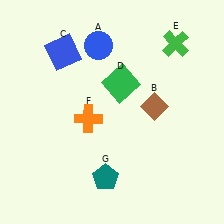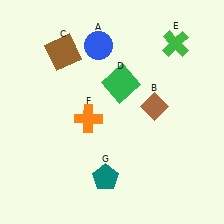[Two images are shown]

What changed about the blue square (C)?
In Image 1, C is blue. In Image 2, it changed to brown.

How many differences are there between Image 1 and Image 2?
There is 1 difference between the two images.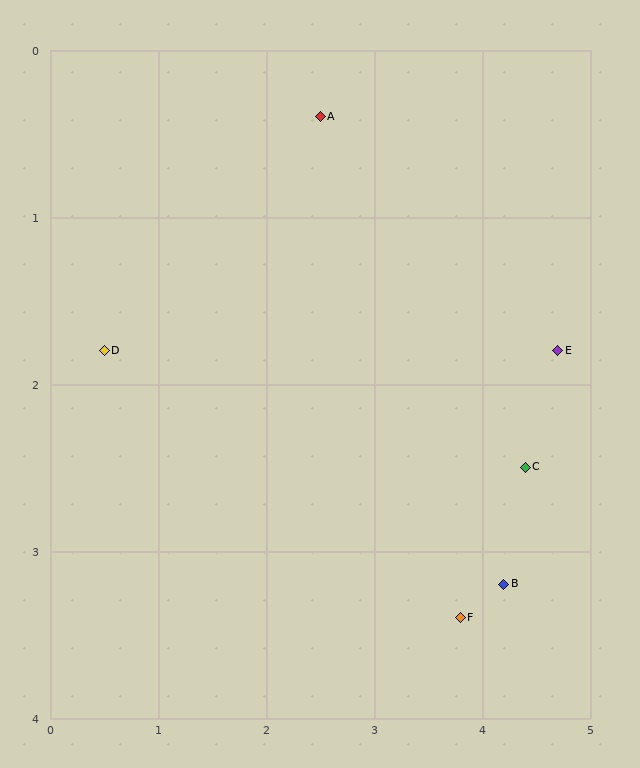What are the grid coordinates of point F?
Point F is at approximately (3.8, 3.4).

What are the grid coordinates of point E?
Point E is at approximately (4.7, 1.8).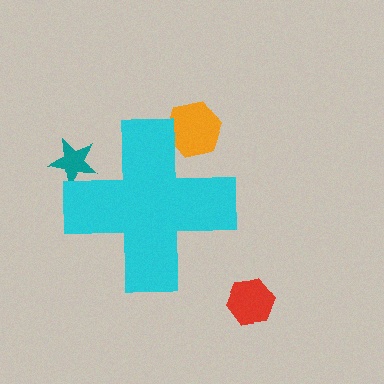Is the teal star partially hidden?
Yes, the teal star is partially hidden behind the cyan cross.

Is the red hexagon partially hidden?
No, the red hexagon is fully visible.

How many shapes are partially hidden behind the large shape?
2 shapes are partially hidden.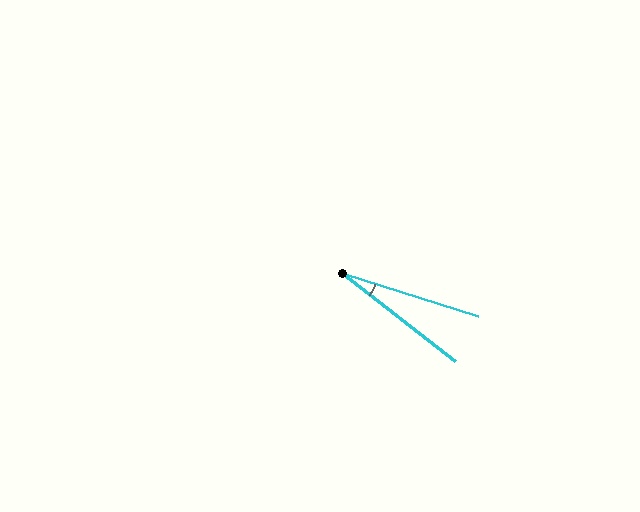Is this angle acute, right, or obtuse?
It is acute.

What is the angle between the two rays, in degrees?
Approximately 21 degrees.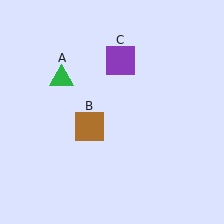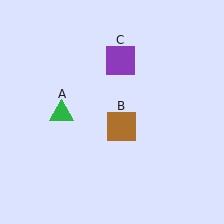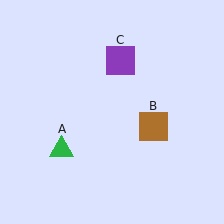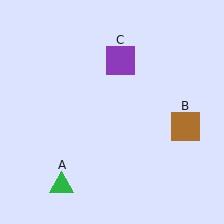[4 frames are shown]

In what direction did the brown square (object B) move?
The brown square (object B) moved right.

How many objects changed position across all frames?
2 objects changed position: green triangle (object A), brown square (object B).